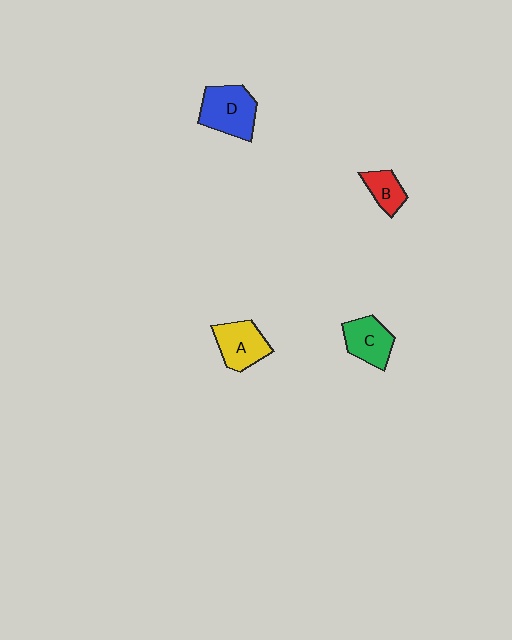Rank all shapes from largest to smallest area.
From largest to smallest: D (blue), A (yellow), C (green), B (red).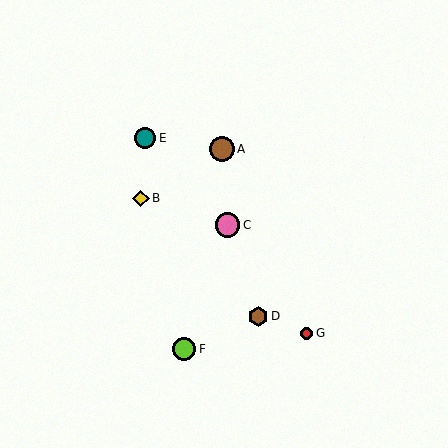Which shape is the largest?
The brown circle (labeled A) is the largest.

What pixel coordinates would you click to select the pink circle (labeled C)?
Click at (228, 225) to select the pink circle C.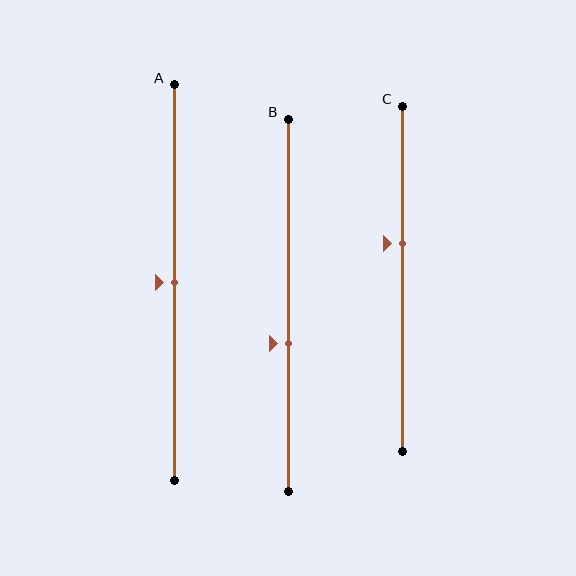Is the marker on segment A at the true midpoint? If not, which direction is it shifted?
Yes, the marker on segment A is at the true midpoint.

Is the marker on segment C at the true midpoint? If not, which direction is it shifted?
No, the marker on segment C is shifted upward by about 10% of the segment length.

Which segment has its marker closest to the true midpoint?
Segment A has its marker closest to the true midpoint.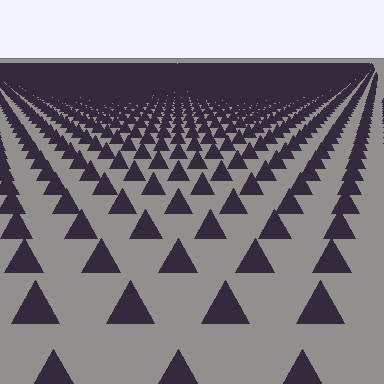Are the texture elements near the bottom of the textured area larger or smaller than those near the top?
Larger. Near the bottom, elements are closer to the viewer and appear at a bigger on-screen size.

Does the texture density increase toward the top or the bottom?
Density increases toward the top.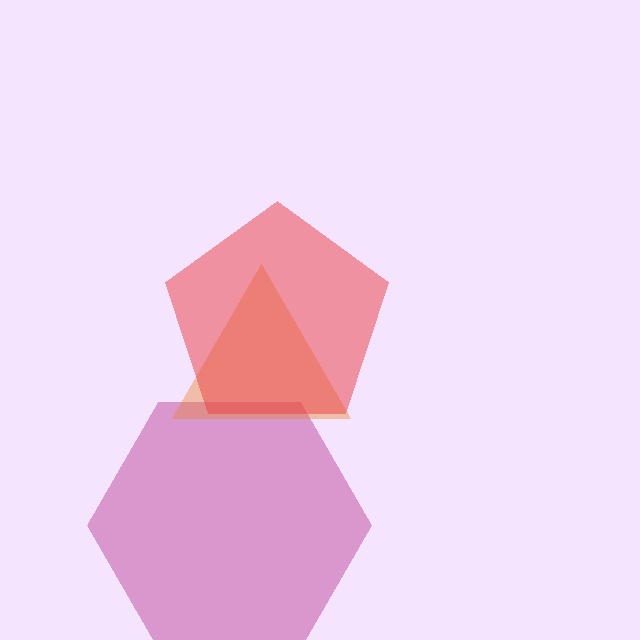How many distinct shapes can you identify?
There are 3 distinct shapes: a magenta hexagon, an orange triangle, a red pentagon.